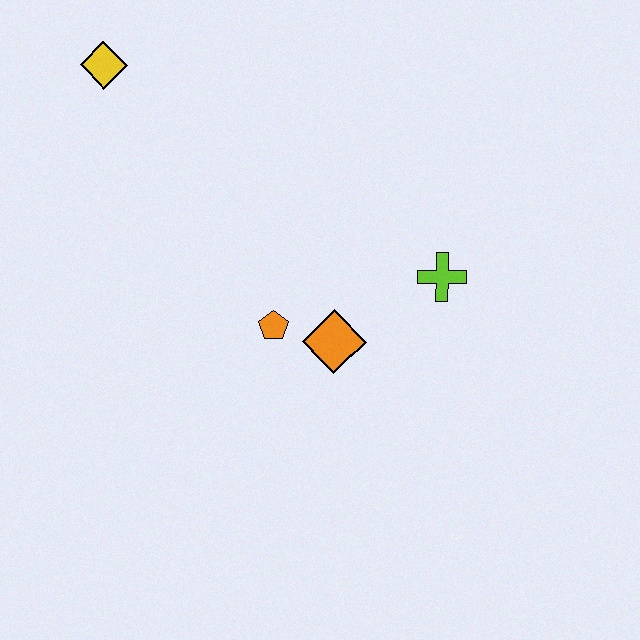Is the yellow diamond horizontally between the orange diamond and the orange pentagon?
No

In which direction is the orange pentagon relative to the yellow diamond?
The orange pentagon is below the yellow diamond.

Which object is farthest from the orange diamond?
The yellow diamond is farthest from the orange diamond.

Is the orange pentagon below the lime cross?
Yes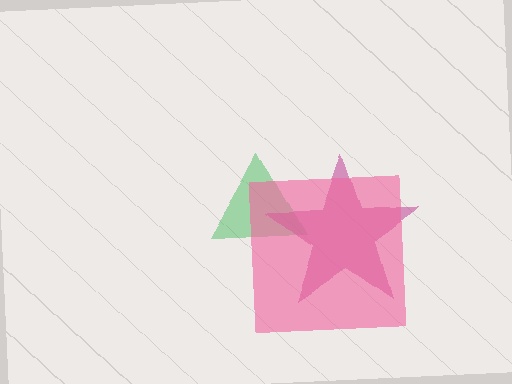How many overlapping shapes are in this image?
There are 3 overlapping shapes in the image.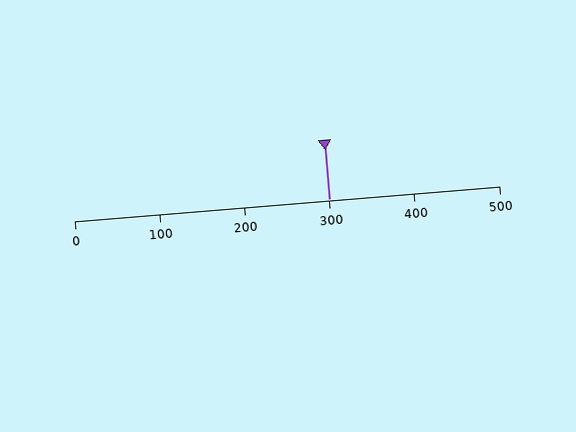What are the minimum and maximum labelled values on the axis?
The axis runs from 0 to 500.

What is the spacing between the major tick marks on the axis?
The major ticks are spaced 100 apart.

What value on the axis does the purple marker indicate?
The marker indicates approximately 300.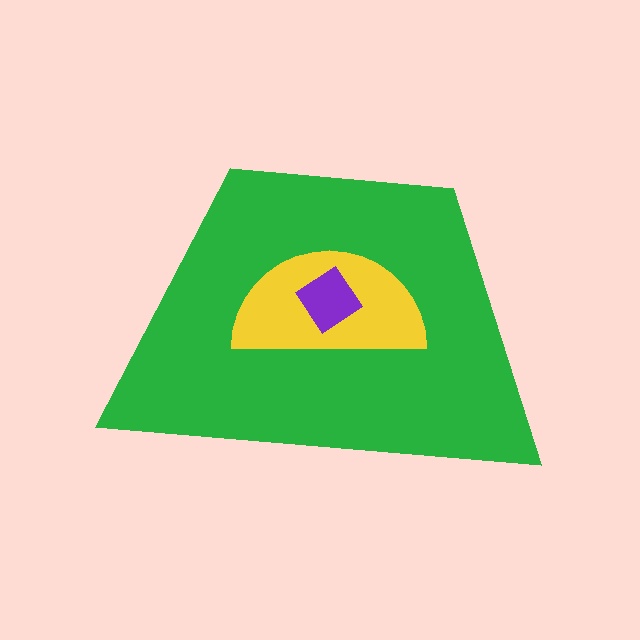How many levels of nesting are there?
3.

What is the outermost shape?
The green trapezoid.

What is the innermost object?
The purple diamond.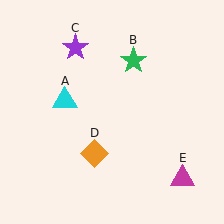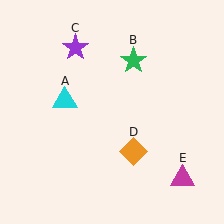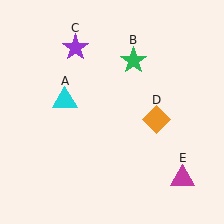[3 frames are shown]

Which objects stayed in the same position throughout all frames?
Cyan triangle (object A) and green star (object B) and purple star (object C) and magenta triangle (object E) remained stationary.